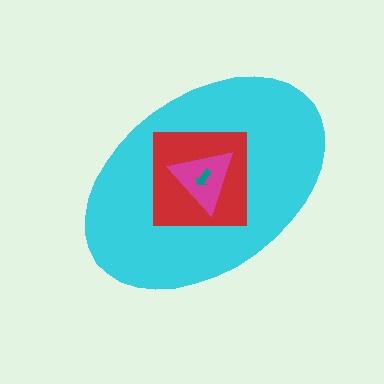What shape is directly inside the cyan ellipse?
The red square.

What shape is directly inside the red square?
The magenta triangle.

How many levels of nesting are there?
4.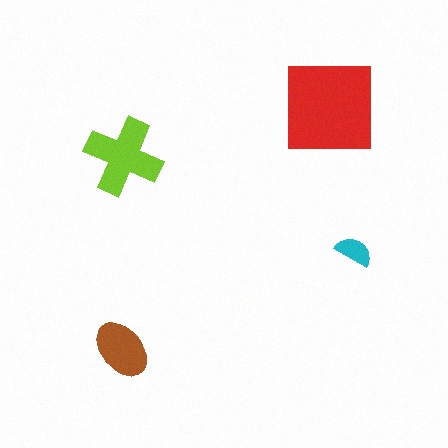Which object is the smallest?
The cyan semicircle.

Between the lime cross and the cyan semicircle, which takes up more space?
The lime cross.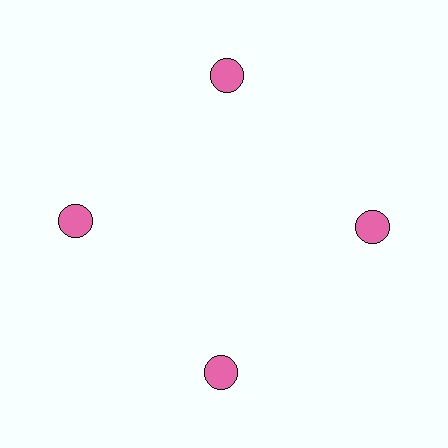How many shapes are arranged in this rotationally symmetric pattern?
There are 4 shapes, arranged in 4 groups of 1.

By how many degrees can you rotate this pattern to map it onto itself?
The pattern maps onto itself every 90 degrees of rotation.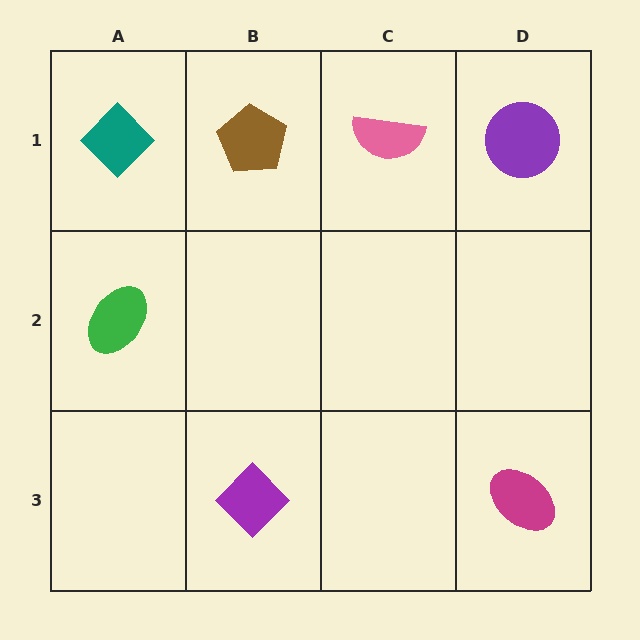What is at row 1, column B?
A brown pentagon.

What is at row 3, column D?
A magenta ellipse.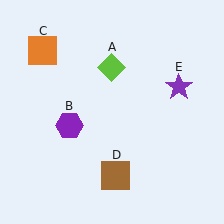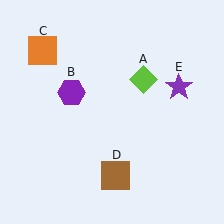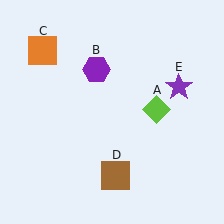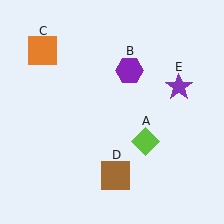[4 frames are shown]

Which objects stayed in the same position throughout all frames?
Orange square (object C) and brown square (object D) and purple star (object E) remained stationary.